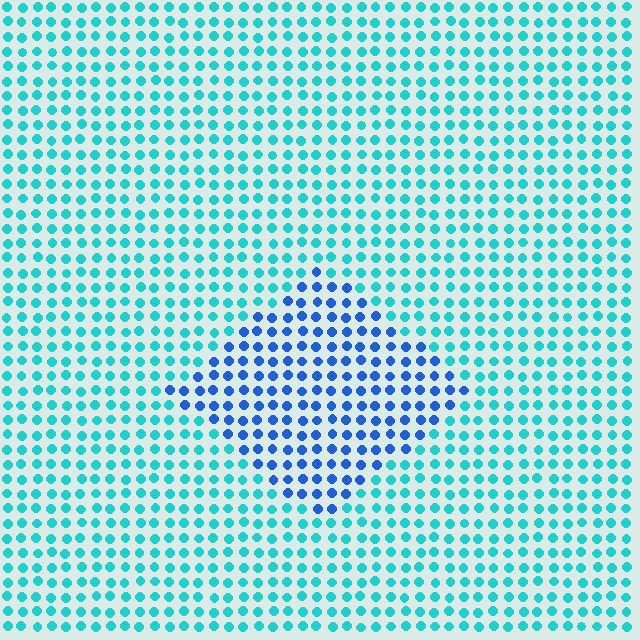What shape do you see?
I see a diamond.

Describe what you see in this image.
The image is filled with small cyan elements in a uniform arrangement. A diamond-shaped region is visible where the elements are tinted to a slightly different hue, forming a subtle color boundary.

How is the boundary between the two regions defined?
The boundary is defined purely by a slight shift in hue (about 40 degrees). Spacing, size, and orientation are identical on both sides.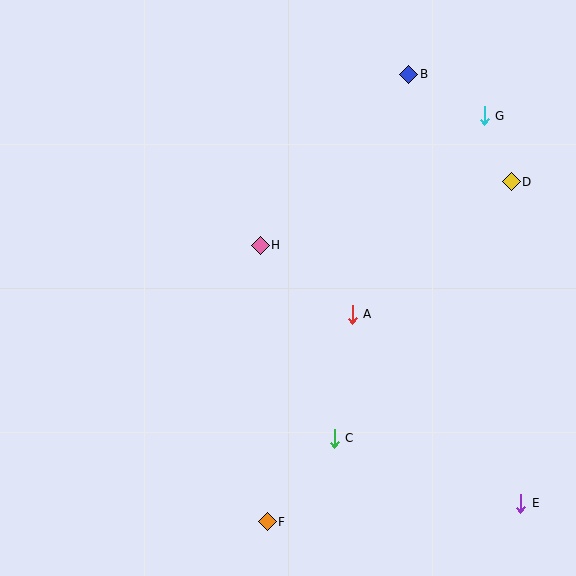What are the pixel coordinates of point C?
Point C is at (334, 438).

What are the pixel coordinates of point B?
Point B is at (409, 74).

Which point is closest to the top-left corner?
Point H is closest to the top-left corner.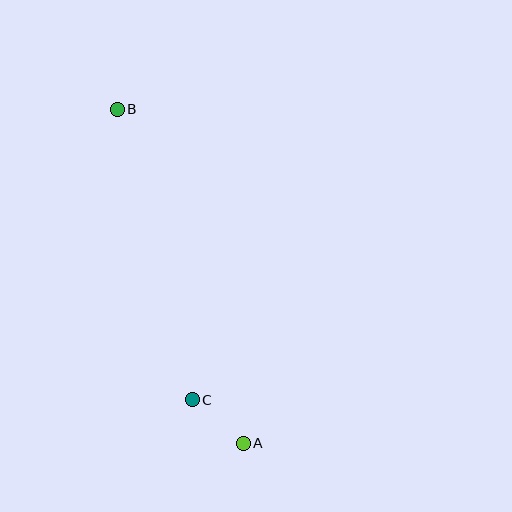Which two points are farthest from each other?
Points A and B are farthest from each other.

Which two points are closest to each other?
Points A and C are closest to each other.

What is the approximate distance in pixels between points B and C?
The distance between B and C is approximately 300 pixels.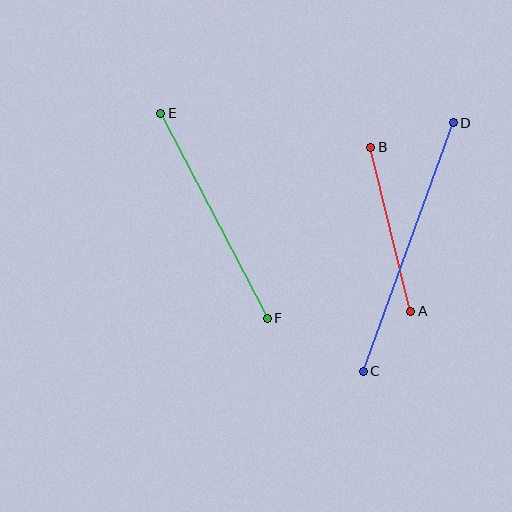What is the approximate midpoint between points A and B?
The midpoint is at approximately (391, 229) pixels.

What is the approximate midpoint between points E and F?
The midpoint is at approximately (214, 216) pixels.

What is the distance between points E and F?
The distance is approximately 231 pixels.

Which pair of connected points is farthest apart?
Points C and D are farthest apart.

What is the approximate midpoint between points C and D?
The midpoint is at approximately (408, 247) pixels.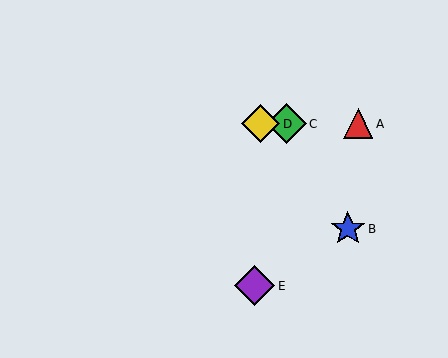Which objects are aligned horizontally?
Objects A, C, D are aligned horizontally.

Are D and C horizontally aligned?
Yes, both are at y≈124.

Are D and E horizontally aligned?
No, D is at y≈124 and E is at y≈286.